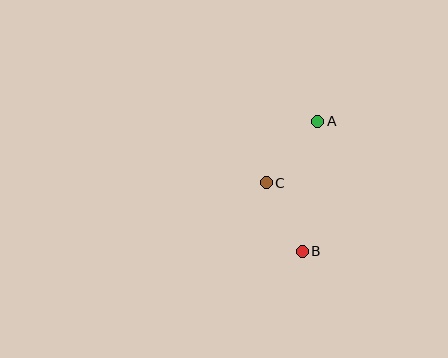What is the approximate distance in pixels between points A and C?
The distance between A and C is approximately 80 pixels.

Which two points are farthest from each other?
Points A and B are farthest from each other.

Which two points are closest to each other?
Points B and C are closest to each other.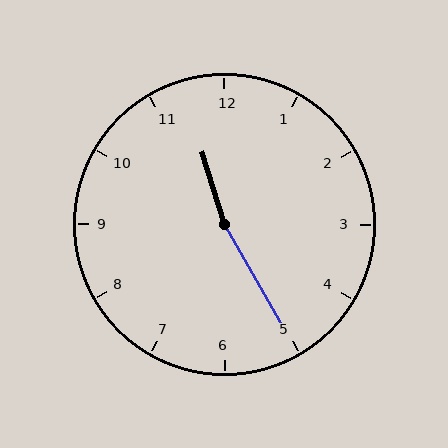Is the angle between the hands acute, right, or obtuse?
It is obtuse.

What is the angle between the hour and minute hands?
Approximately 168 degrees.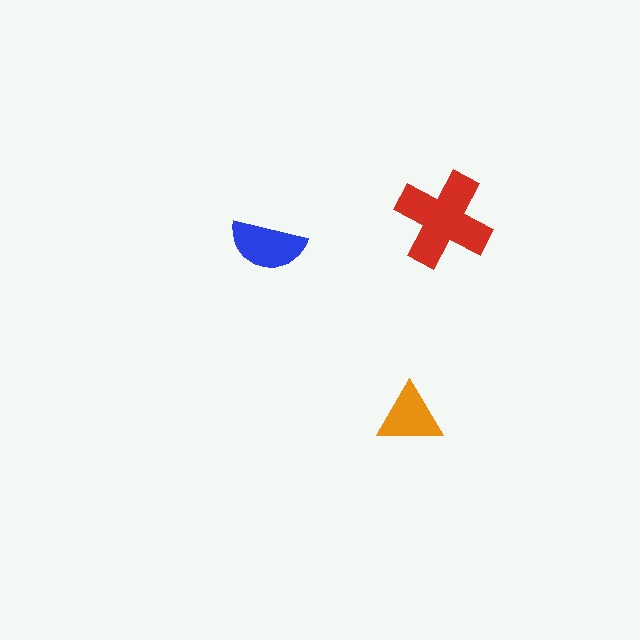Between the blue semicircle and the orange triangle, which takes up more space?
The blue semicircle.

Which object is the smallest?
The orange triangle.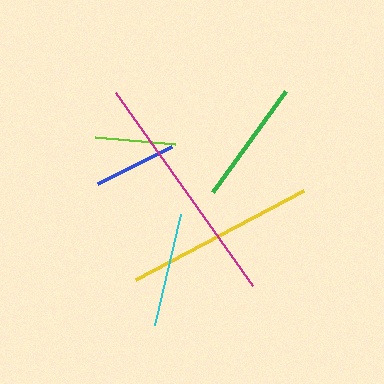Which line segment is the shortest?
The lime line is the shortest at approximately 80 pixels.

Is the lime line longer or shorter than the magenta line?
The magenta line is longer than the lime line.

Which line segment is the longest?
The magenta line is the longest at approximately 236 pixels.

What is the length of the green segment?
The green segment is approximately 125 pixels long.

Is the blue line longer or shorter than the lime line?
The blue line is longer than the lime line.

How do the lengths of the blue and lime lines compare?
The blue and lime lines are approximately the same length.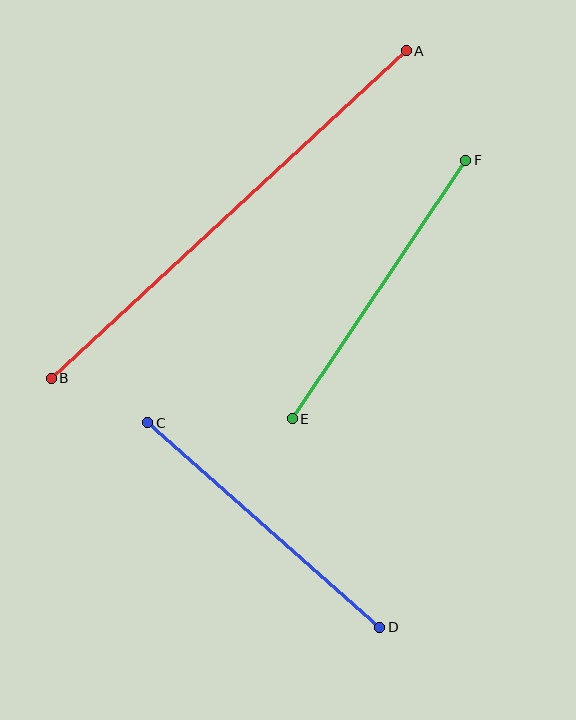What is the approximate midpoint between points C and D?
The midpoint is at approximately (264, 525) pixels.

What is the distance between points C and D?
The distance is approximately 309 pixels.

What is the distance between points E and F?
The distance is approximately 311 pixels.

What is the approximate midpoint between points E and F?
The midpoint is at approximately (379, 290) pixels.